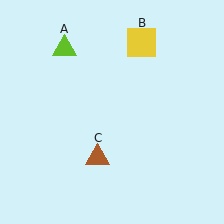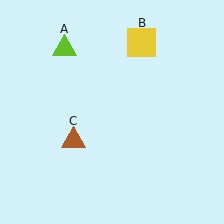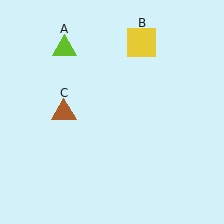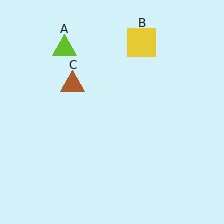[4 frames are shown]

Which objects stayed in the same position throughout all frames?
Lime triangle (object A) and yellow square (object B) remained stationary.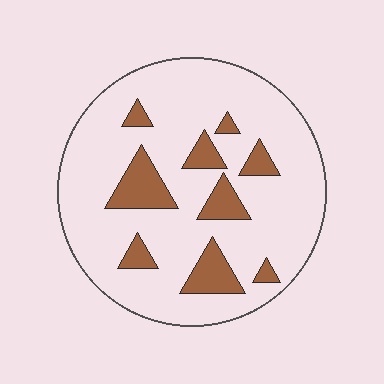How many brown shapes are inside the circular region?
9.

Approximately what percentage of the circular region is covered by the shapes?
Approximately 15%.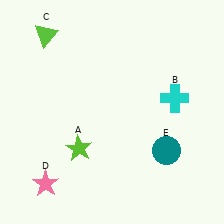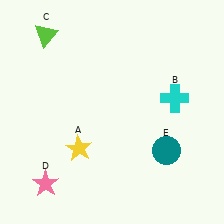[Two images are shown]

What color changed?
The star (A) changed from lime in Image 1 to yellow in Image 2.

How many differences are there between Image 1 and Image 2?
There is 1 difference between the two images.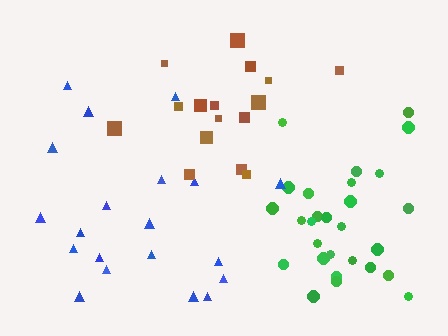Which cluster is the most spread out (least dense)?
Blue.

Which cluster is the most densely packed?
Green.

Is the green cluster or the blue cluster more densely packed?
Green.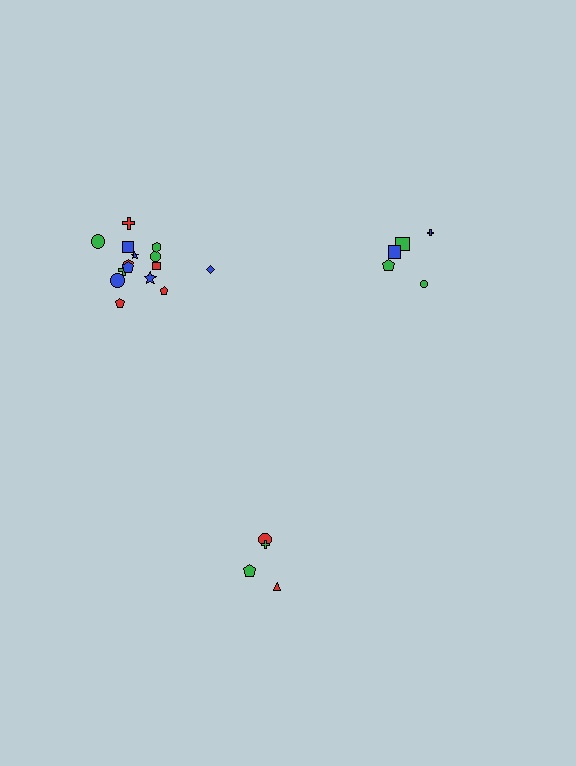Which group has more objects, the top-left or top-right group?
The top-left group.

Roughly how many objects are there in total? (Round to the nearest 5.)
Roughly 25 objects in total.